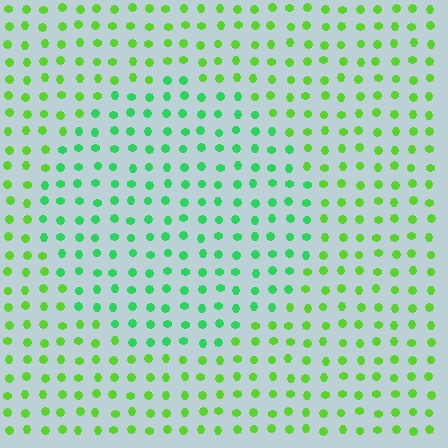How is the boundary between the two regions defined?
The boundary is defined purely by a slight shift in hue (about 34 degrees). Spacing, size, and orientation are identical on both sides.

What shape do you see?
I see a circle.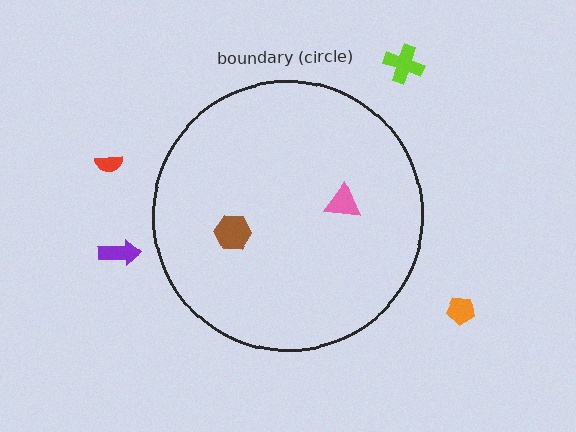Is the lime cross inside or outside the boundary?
Outside.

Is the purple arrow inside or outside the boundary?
Outside.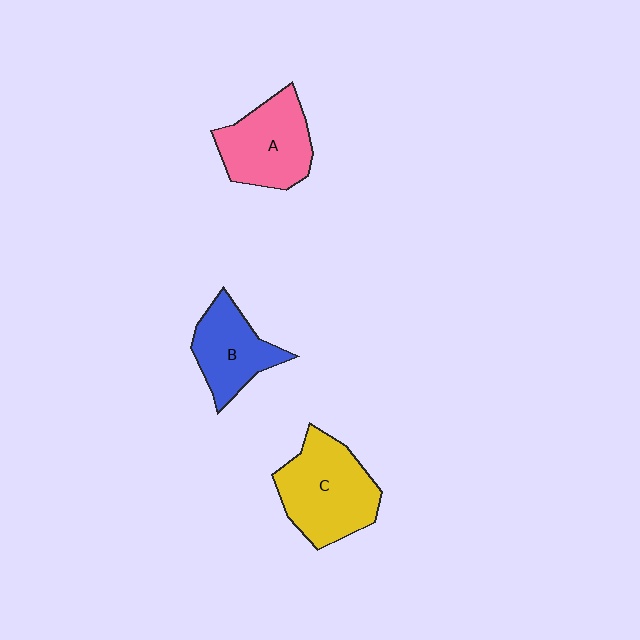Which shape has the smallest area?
Shape B (blue).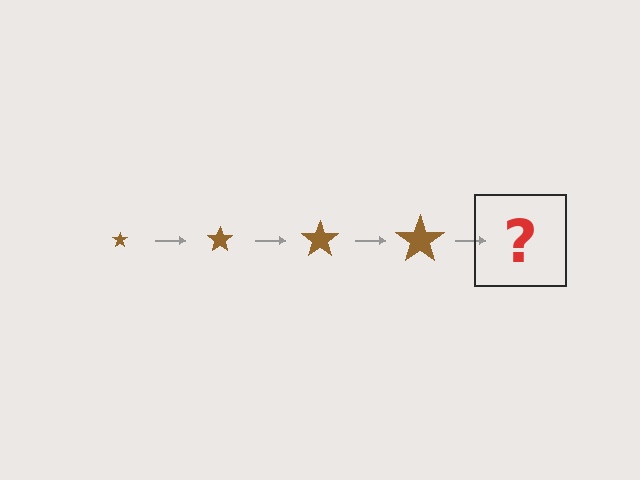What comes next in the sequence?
The next element should be a brown star, larger than the previous one.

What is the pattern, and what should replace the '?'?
The pattern is that the star gets progressively larger each step. The '?' should be a brown star, larger than the previous one.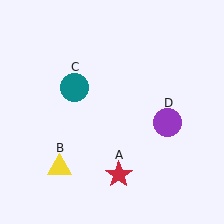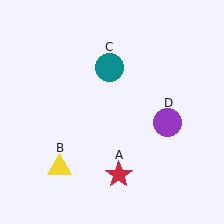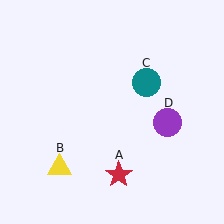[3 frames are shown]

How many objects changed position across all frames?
1 object changed position: teal circle (object C).